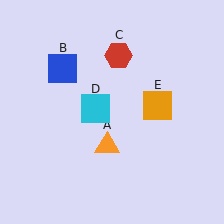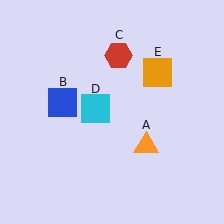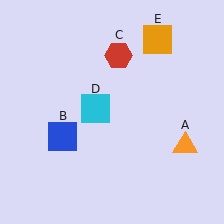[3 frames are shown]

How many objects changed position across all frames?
3 objects changed position: orange triangle (object A), blue square (object B), orange square (object E).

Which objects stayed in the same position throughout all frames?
Red hexagon (object C) and cyan square (object D) remained stationary.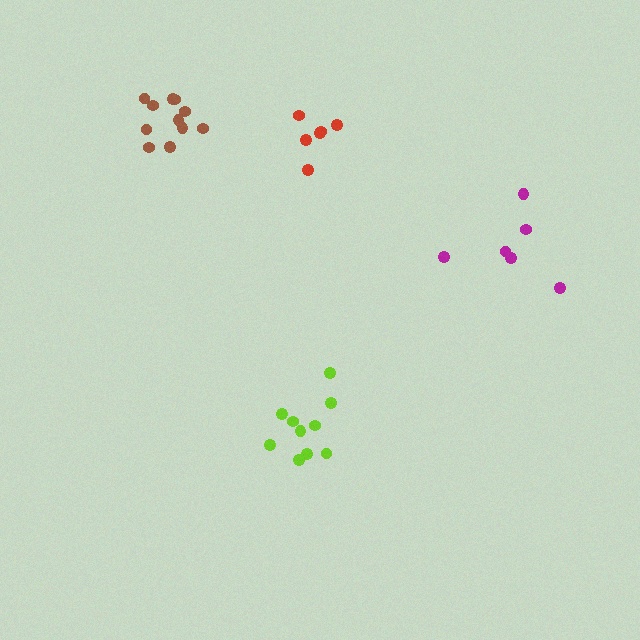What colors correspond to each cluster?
The clusters are colored: lime, red, brown, magenta.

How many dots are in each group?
Group 1: 10 dots, Group 2: 6 dots, Group 3: 11 dots, Group 4: 6 dots (33 total).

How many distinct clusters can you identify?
There are 4 distinct clusters.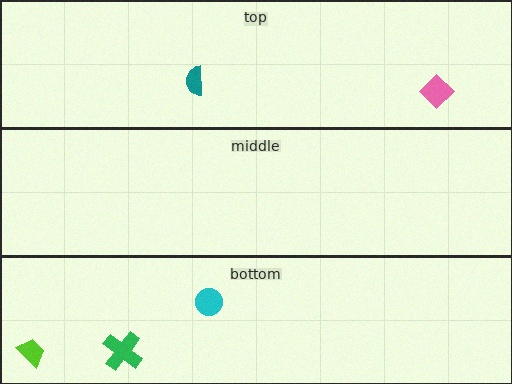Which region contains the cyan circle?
The bottom region.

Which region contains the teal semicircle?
The top region.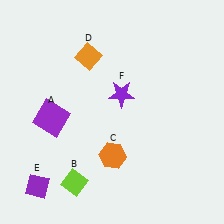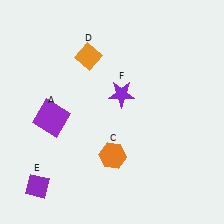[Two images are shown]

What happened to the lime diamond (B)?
The lime diamond (B) was removed in Image 2. It was in the bottom-left area of Image 1.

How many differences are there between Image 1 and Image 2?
There is 1 difference between the two images.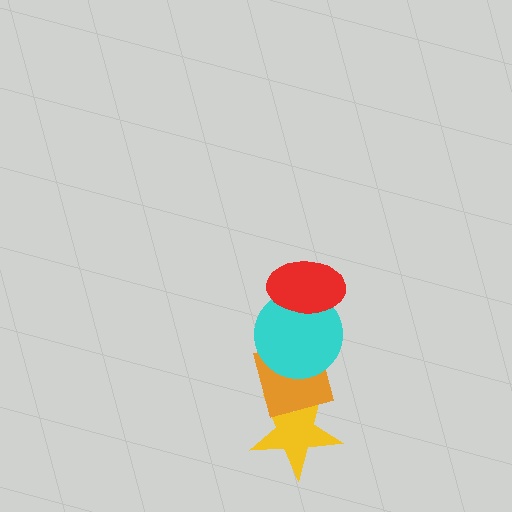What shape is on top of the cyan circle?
The red ellipse is on top of the cyan circle.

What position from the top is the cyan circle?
The cyan circle is 2nd from the top.